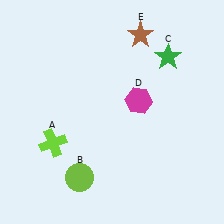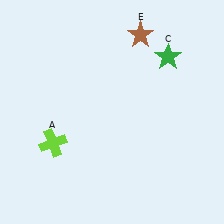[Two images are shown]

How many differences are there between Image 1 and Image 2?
There are 2 differences between the two images.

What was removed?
The lime circle (B), the magenta hexagon (D) were removed in Image 2.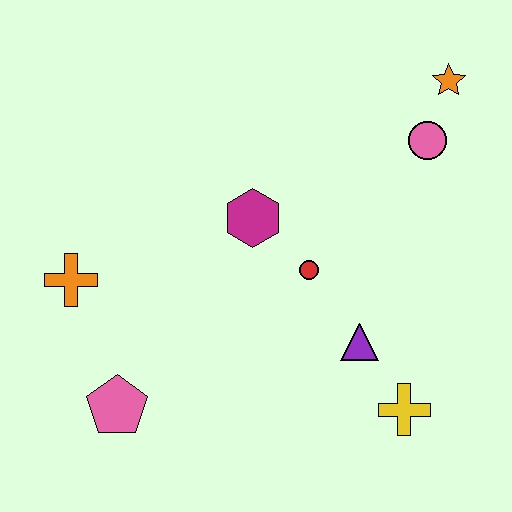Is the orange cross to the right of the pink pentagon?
No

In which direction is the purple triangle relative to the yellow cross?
The purple triangle is above the yellow cross.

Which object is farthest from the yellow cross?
The orange cross is farthest from the yellow cross.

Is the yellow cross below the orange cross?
Yes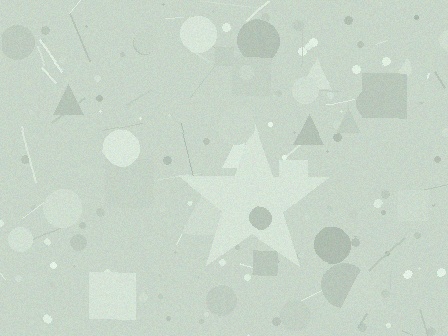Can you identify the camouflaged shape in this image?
The camouflaged shape is a star.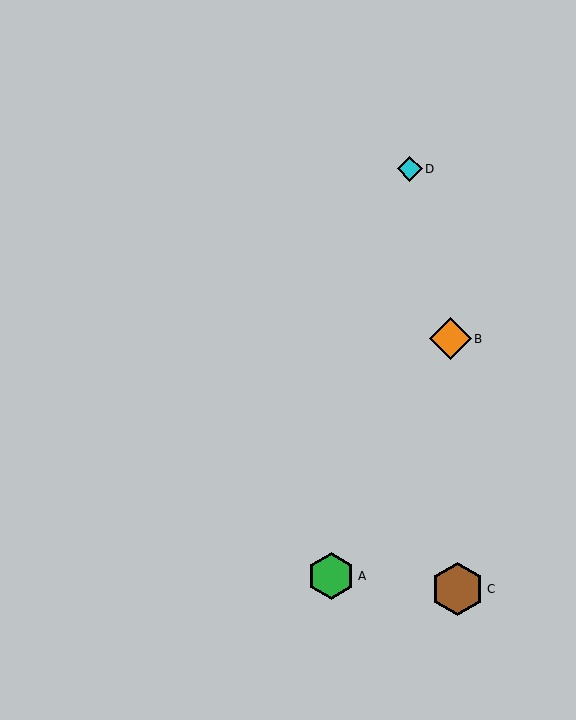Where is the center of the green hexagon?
The center of the green hexagon is at (331, 576).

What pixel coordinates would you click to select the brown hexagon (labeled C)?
Click at (458, 589) to select the brown hexagon C.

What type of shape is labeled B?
Shape B is an orange diamond.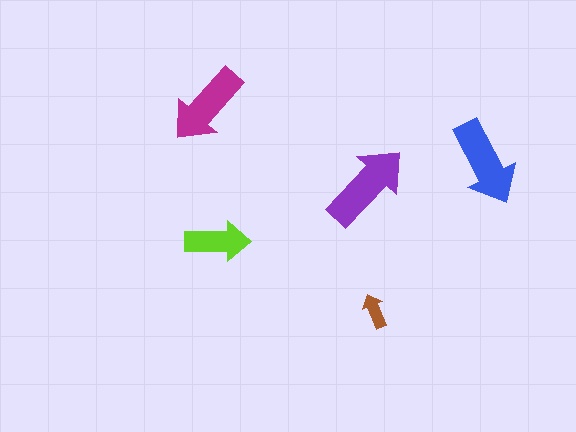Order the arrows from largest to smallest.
the purple one, the blue one, the magenta one, the lime one, the brown one.